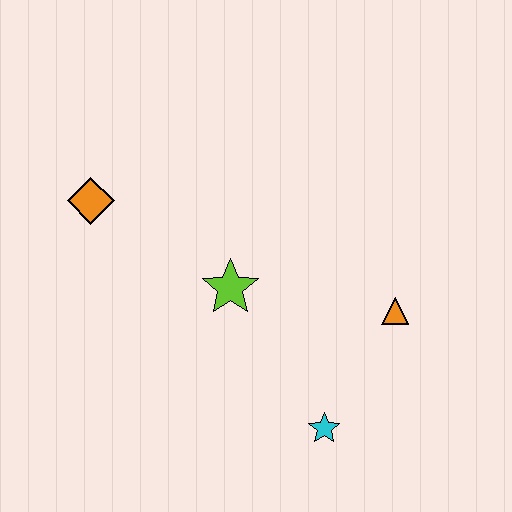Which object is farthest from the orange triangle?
The orange diamond is farthest from the orange triangle.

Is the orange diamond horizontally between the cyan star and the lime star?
No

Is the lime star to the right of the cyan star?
No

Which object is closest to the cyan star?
The orange triangle is closest to the cyan star.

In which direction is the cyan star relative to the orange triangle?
The cyan star is below the orange triangle.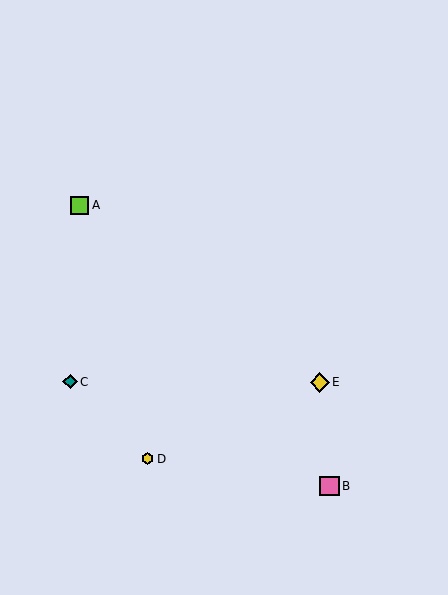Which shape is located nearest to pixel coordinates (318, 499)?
The pink square (labeled B) at (330, 486) is nearest to that location.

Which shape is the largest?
The pink square (labeled B) is the largest.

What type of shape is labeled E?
Shape E is a yellow diamond.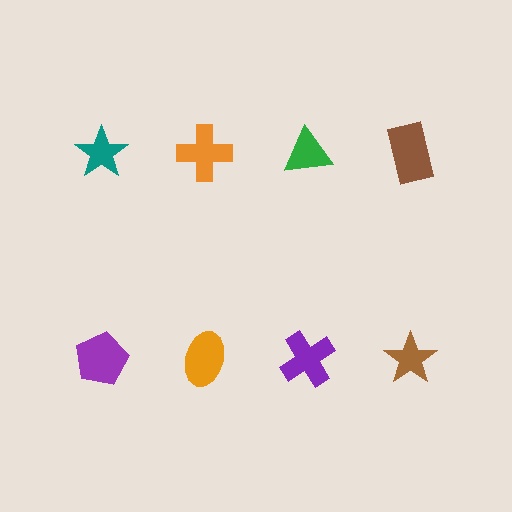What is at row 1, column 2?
An orange cross.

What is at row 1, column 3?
A green triangle.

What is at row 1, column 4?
A brown rectangle.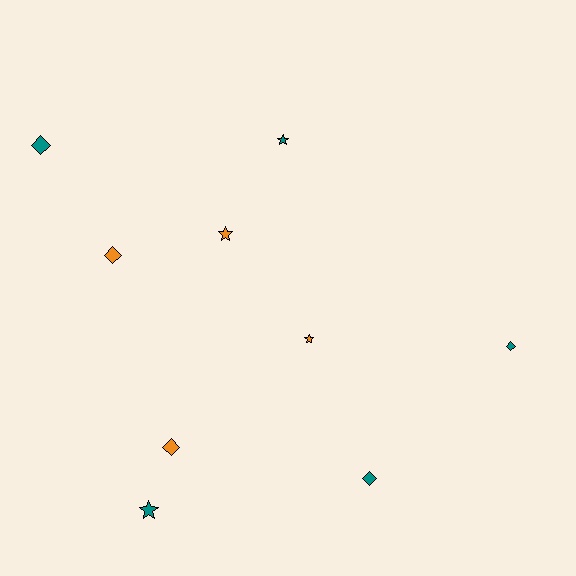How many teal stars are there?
There are 2 teal stars.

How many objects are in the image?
There are 9 objects.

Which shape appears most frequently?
Diamond, with 5 objects.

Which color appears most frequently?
Teal, with 5 objects.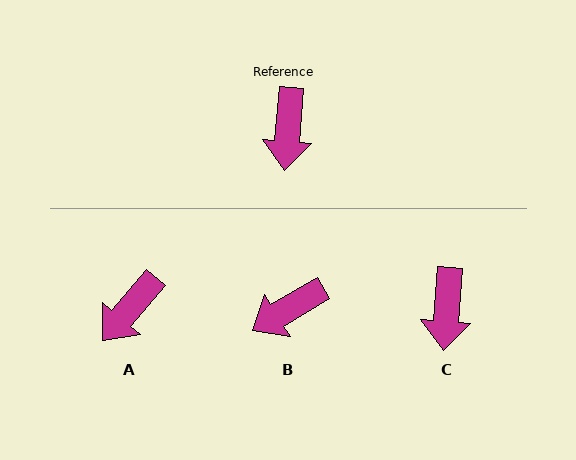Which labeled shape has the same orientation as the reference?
C.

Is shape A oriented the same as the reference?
No, it is off by about 36 degrees.